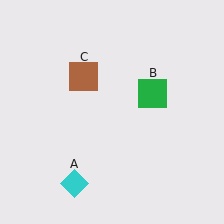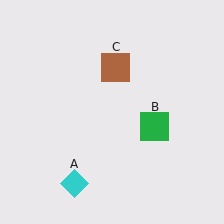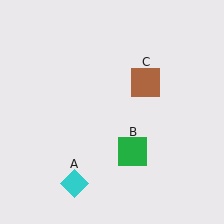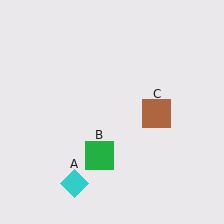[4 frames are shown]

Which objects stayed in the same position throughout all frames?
Cyan diamond (object A) remained stationary.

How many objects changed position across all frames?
2 objects changed position: green square (object B), brown square (object C).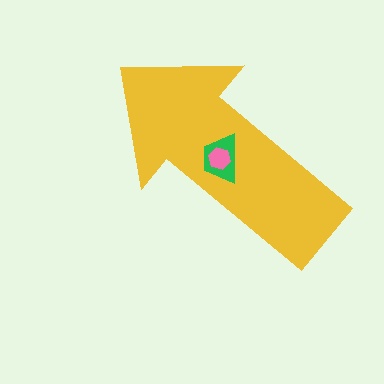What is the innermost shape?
The pink hexagon.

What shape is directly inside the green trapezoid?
The pink hexagon.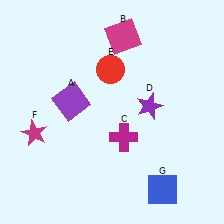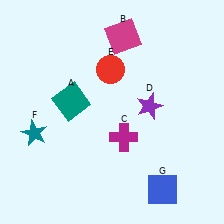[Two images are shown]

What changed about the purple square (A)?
In Image 1, A is purple. In Image 2, it changed to teal.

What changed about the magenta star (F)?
In Image 1, F is magenta. In Image 2, it changed to teal.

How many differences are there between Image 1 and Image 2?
There are 2 differences between the two images.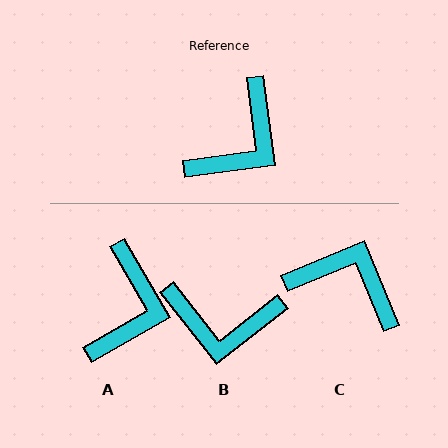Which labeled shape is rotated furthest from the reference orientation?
C, about 105 degrees away.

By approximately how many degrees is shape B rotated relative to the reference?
Approximately 60 degrees clockwise.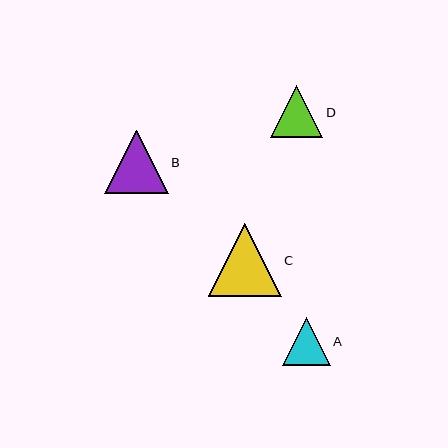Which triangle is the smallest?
Triangle A is the smallest with a size of approximately 48 pixels.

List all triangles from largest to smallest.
From largest to smallest: C, B, D, A.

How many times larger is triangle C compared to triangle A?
Triangle C is approximately 1.5 times the size of triangle A.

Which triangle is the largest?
Triangle C is the largest with a size of approximately 72 pixels.